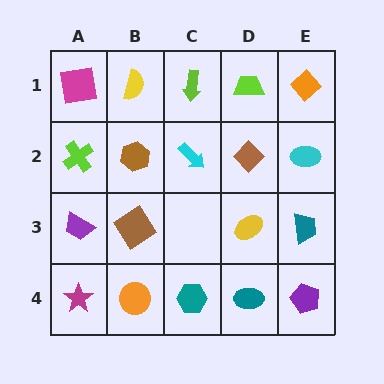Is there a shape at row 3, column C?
No, that cell is empty.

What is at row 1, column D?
A lime trapezoid.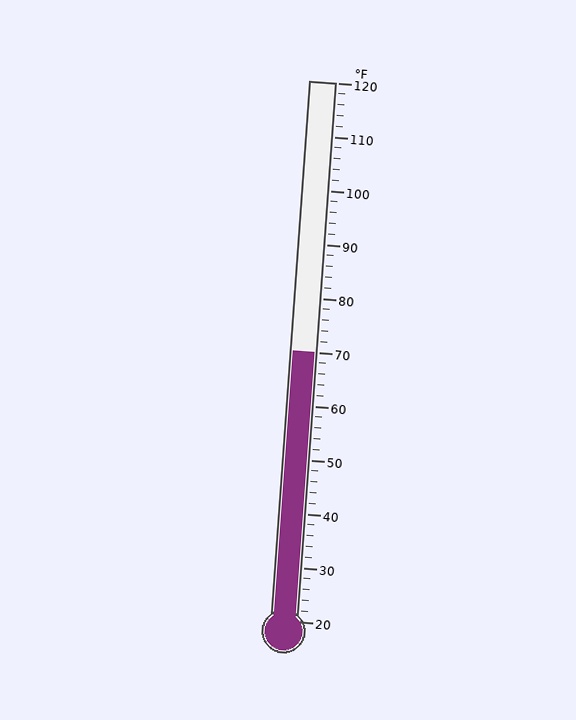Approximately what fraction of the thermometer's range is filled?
The thermometer is filled to approximately 50% of its range.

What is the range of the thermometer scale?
The thermometer scale ranges from 20°F to 120°F.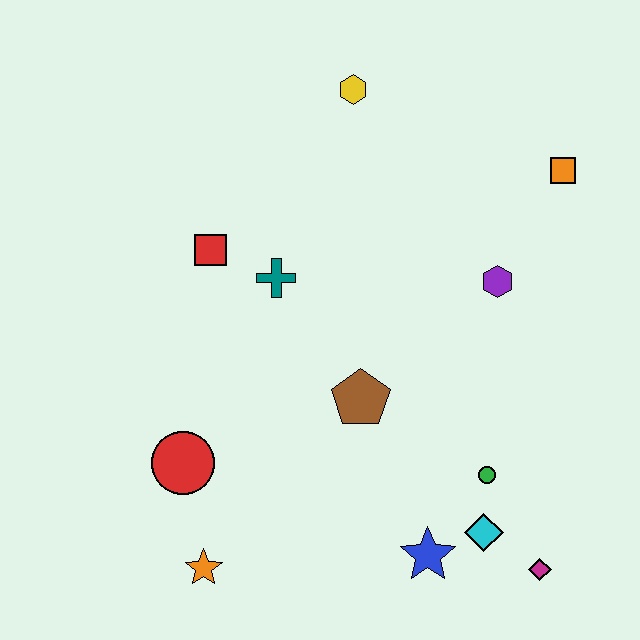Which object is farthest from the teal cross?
The magenta diamond is farthest from the teal cross.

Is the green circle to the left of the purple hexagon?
Yes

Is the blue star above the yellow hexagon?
No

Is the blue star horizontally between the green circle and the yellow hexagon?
Yes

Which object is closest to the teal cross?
The red square is closest to the teal cross.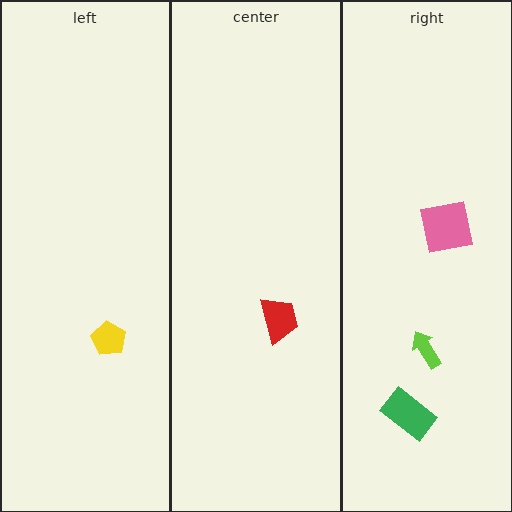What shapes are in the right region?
The lime arrow, the green rectangle, the pink square.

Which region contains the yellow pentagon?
The left region.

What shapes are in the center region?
The red trapezoid.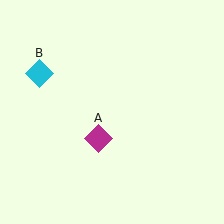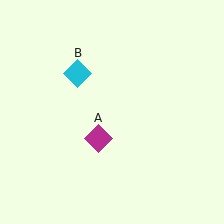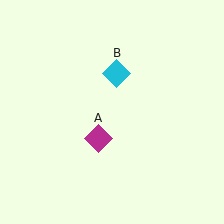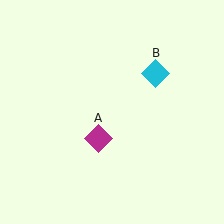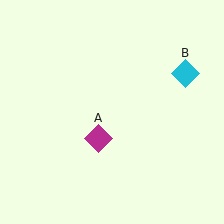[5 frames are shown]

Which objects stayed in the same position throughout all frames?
Magenta diamond (object A) remained stationary.